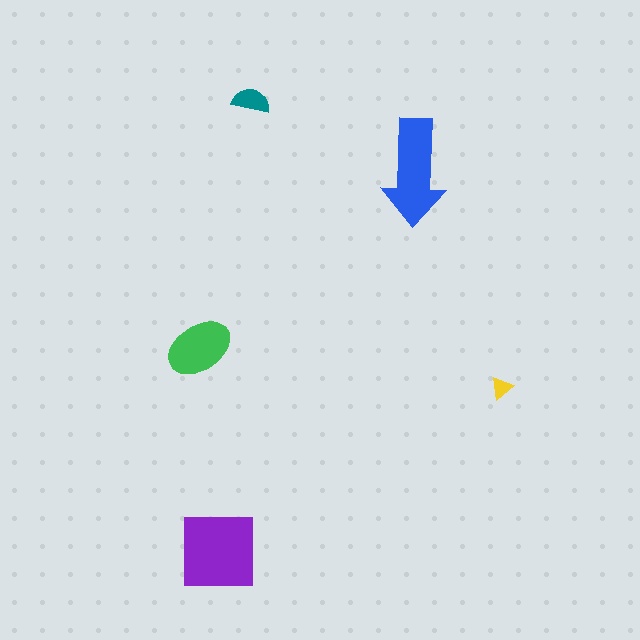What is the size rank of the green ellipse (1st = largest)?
3rd.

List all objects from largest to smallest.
The purple square, the blue arrow, the green ellipse, the teal semicircle, the yellow triangle.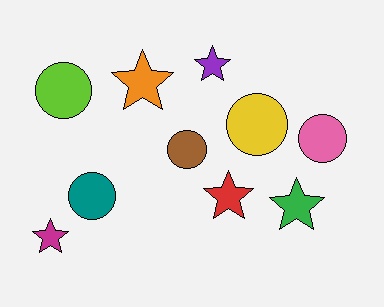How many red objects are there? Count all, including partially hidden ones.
There is 1 red object.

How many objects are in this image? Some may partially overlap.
There are 10 objects.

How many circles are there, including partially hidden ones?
There are 5 circles.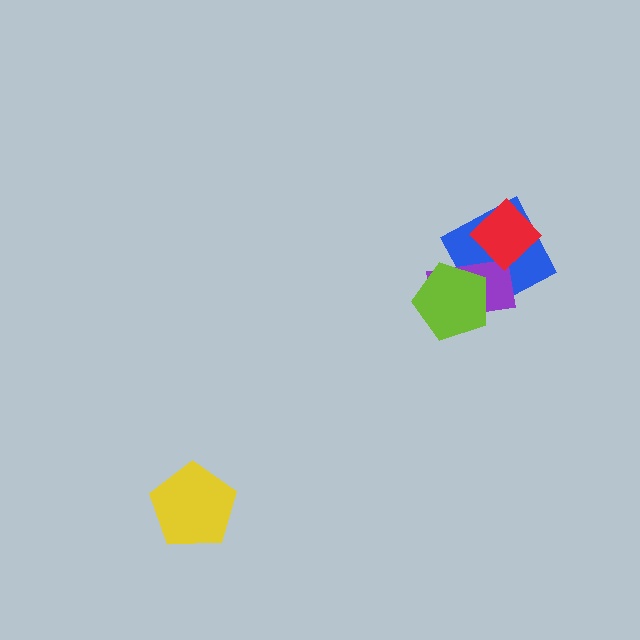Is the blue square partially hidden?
Yes, it is partially covered by another shape.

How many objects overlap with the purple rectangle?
2 objects overlap with the purple rectangle.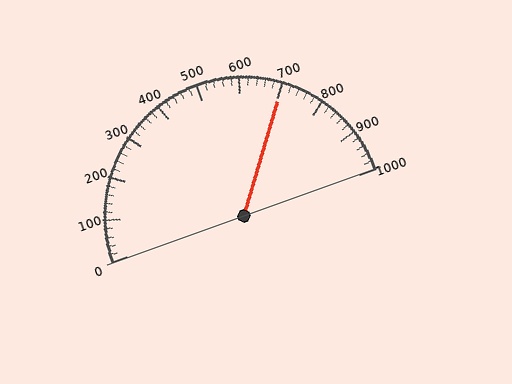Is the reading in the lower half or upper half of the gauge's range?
The reading is in the upper half of the range (0 to 1000).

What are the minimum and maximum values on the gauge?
The gauge ranges from 0 to 1000.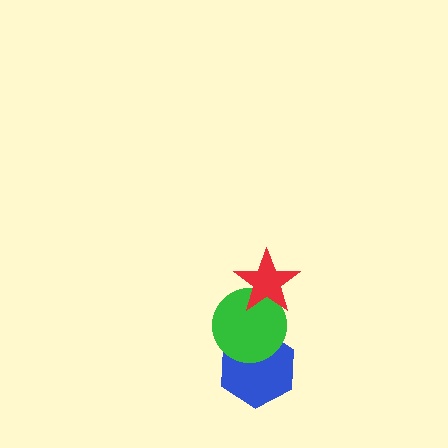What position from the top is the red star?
The red star is 1st from the top.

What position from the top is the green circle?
The green circle is 2nd from the top.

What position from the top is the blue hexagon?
The blue hexagon is 3rd from the top.